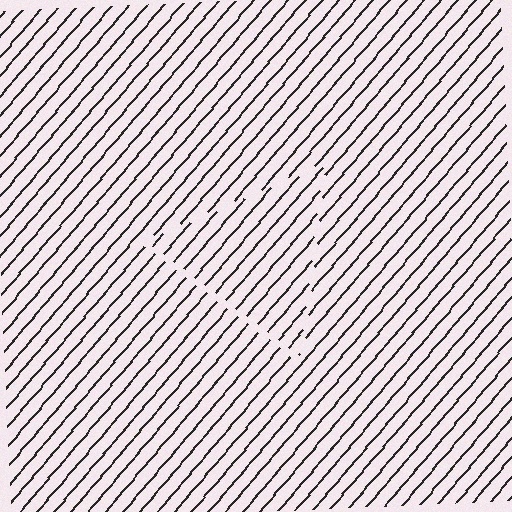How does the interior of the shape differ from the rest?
The interior of the shape contains the same grating, shifted by half a period — the contour is defined by the phase discontinuity where line-ends from the inner and outer gratings abut.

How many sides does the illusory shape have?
3 sides — the line-ends trace a triangle.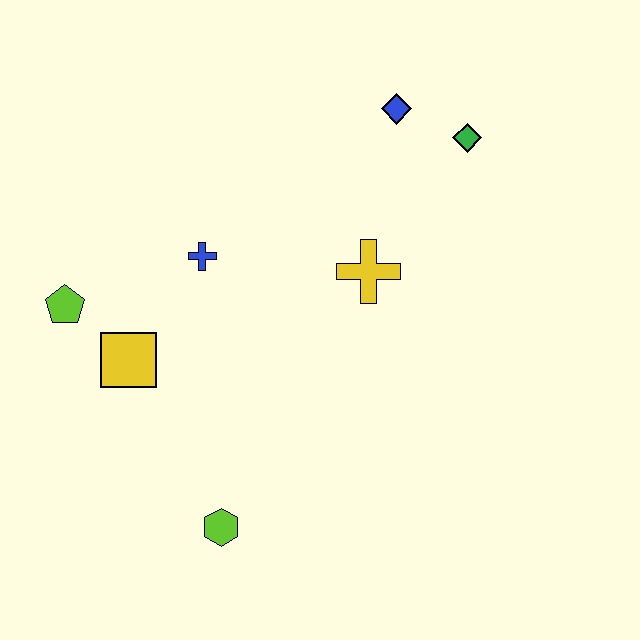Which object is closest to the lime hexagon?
The yellow square is closest to the lime hexagon.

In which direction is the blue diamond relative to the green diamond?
The blue diamond is to the left of the green diamond.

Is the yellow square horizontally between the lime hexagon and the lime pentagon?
Yes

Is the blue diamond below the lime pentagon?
No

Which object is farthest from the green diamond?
The lime hexagon is farthest from the green diamond.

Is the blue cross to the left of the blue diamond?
Yes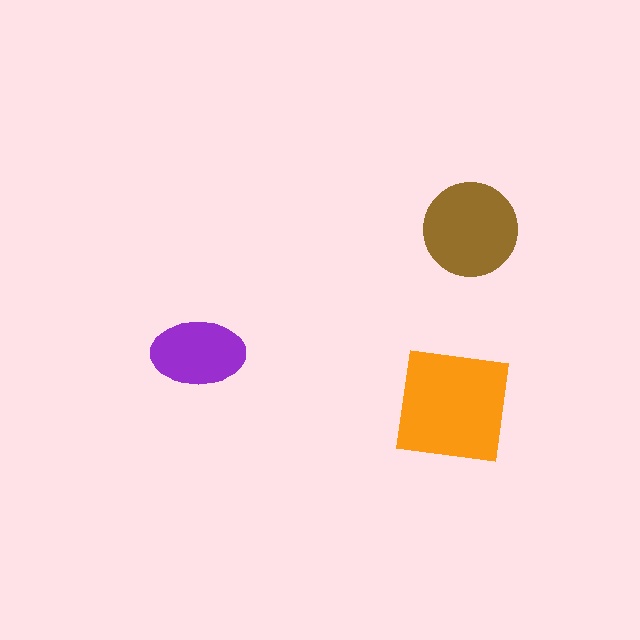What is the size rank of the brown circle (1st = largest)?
2nd.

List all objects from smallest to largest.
The purple ellipse, the brown circle, the orange square.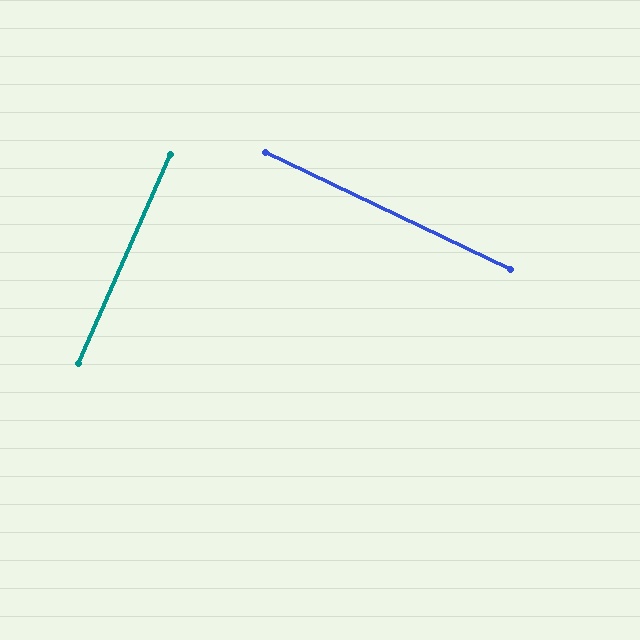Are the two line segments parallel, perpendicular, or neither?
Perpendicular — they meet at approximately 88°.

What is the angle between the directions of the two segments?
Approximately 88 degrees.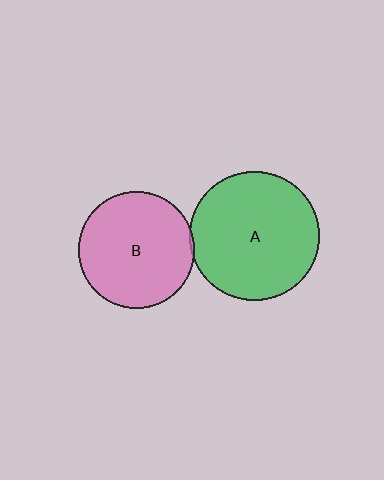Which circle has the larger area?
Circle A (green).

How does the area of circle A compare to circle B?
Approximately 1.2 times.